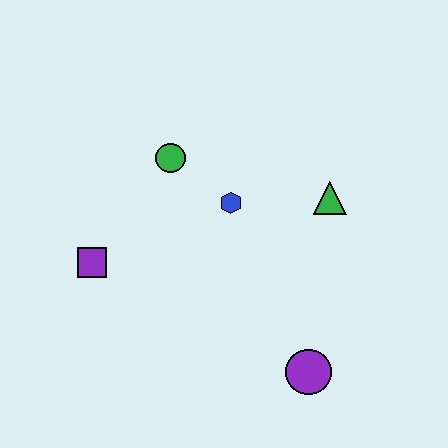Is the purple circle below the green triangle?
Yes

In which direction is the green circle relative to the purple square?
The green circle is above the purple square.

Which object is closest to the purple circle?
The green triangle is closest to the purple circle.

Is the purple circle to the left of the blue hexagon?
No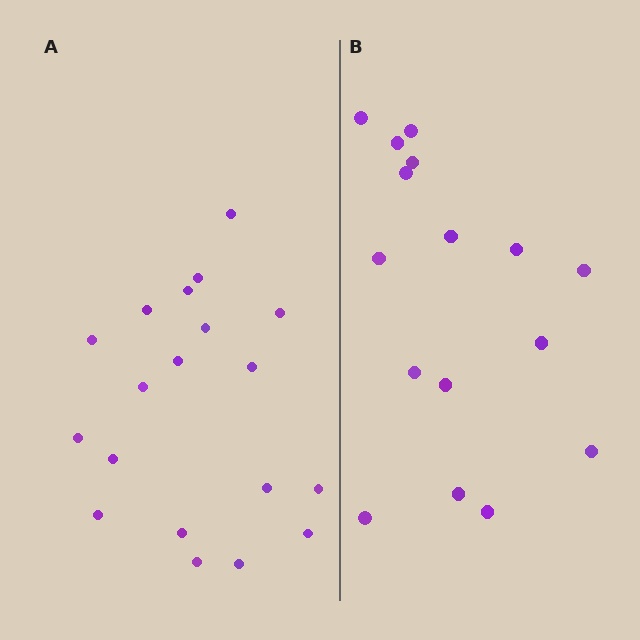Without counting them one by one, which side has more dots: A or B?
Region A (the left region) has more dots.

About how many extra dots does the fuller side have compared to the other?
Region A has just a few more — roughly 2 or 3 more dots than region B.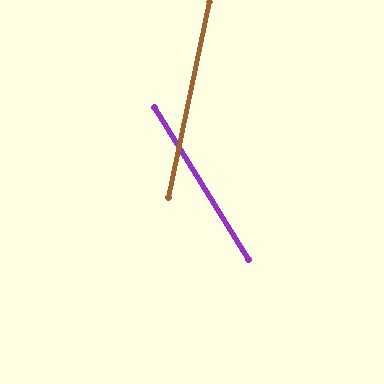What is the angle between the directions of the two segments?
Approximately 43 degrees.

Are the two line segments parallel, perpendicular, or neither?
Neither parallel nor perpendicular — they differ by about 43°.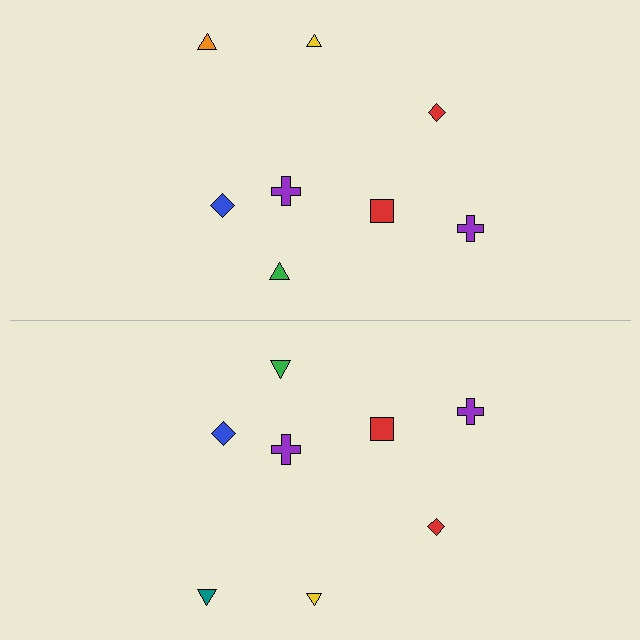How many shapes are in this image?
There are 16 shapes in this image.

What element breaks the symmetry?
The teal triangle on the bottom side breaks the symmetry — its mirror counterpart is orange.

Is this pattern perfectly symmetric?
No, the pattern is not perfectly symmetric. The teal triangle on the bottom side breaks the symmetry — its mirror counterpart is orange.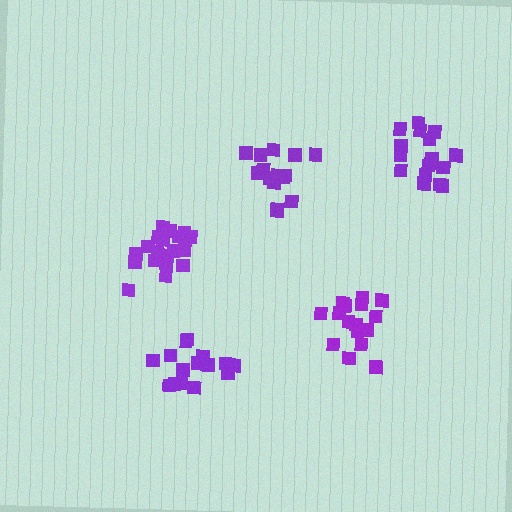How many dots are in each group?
Group 1: 20 dots, Group 2: 15 dots, Group 3: 16 dots, Group 4: 17 dots, Group 5: 16 dots (84 total).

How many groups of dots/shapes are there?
There are 5 groups.